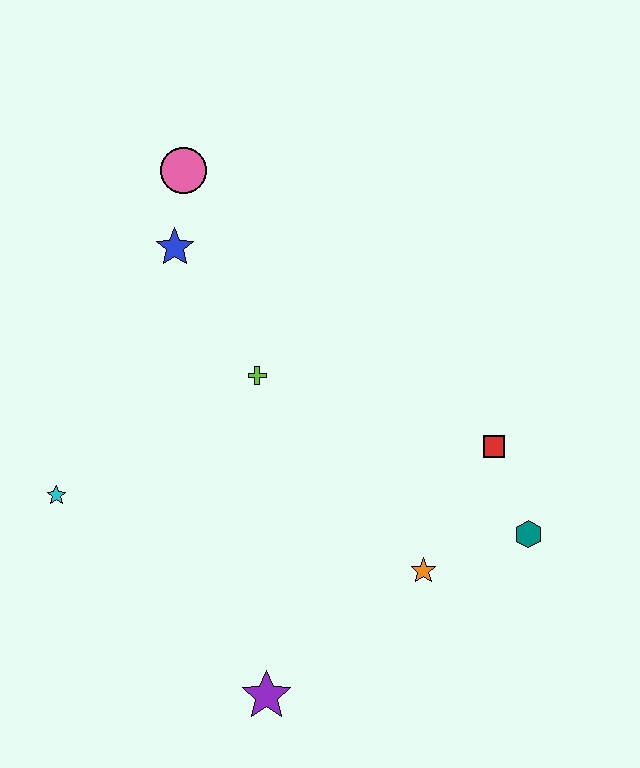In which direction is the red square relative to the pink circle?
The red square is to the right of the pink circle.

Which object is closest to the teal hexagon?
The red square is closest to the teal hexagon.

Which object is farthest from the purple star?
The pink circle is farthest from the purple star.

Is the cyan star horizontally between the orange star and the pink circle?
No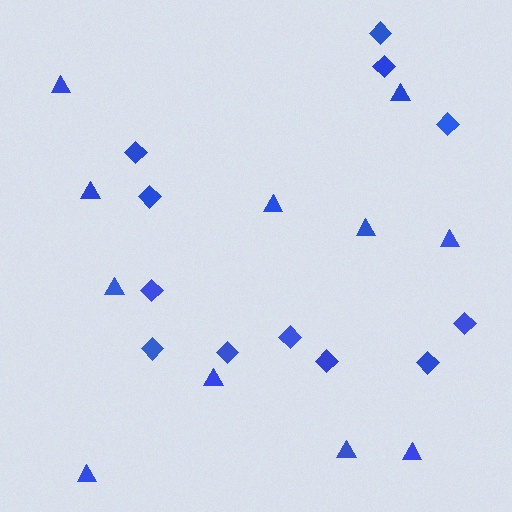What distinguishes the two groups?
There are 2 groups: one group of diamonds (12) and one group of triangles (11).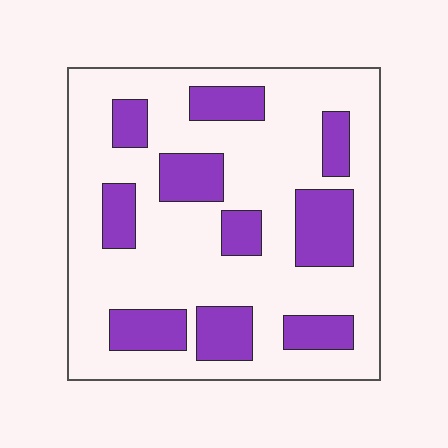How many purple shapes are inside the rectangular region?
10.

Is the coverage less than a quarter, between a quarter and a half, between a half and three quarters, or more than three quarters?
Between a quarter and a half.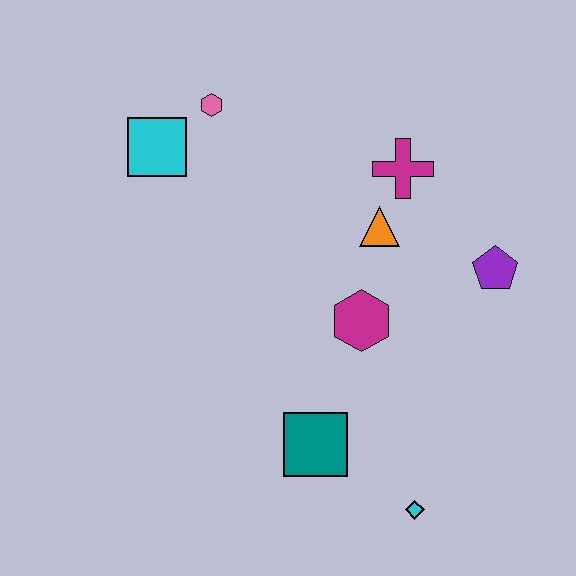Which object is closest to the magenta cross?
The orange triangle is closest to the magenta cross.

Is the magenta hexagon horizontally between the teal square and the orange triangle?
Yes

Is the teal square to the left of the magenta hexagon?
Yes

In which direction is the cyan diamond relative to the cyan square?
The cyan diamond is below the cyan square.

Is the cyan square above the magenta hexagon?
Yes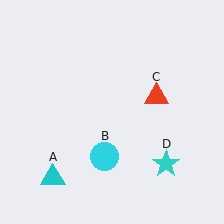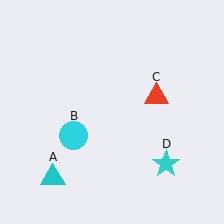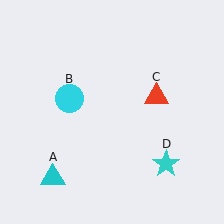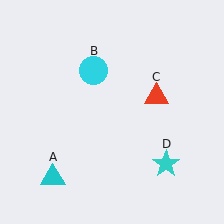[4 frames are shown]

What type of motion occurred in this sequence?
The cyan circle (object B) rotated clockwise around the center of the scene.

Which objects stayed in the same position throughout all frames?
Cyan triangle (object A) and red triangle (object C) and cyan star (object D) remained stationary.